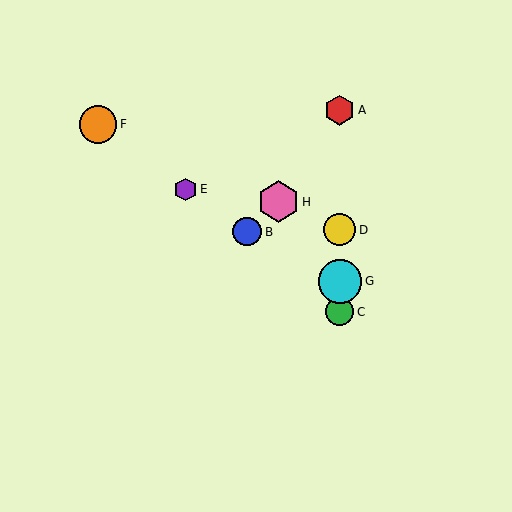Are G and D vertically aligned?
Yes, both are at x≈340.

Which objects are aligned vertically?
Objects A, C, D, G are aligned vertically.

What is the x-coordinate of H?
Object H is at x≈279.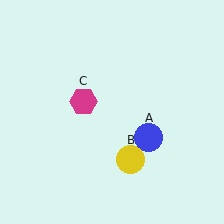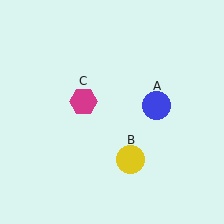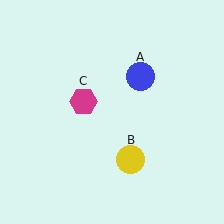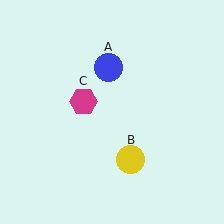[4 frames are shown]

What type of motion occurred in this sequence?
The blue circle (object A) rotated counterclockwise around the center of the scene.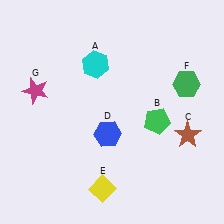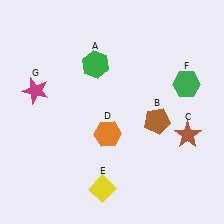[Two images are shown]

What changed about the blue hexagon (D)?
In Image 1, D is blue. In Image 2, it changed to orange.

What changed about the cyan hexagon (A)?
In Image 1, A is cyan. In Image 2, it changed to green.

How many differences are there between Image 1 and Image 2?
There are 3 differences between the two images.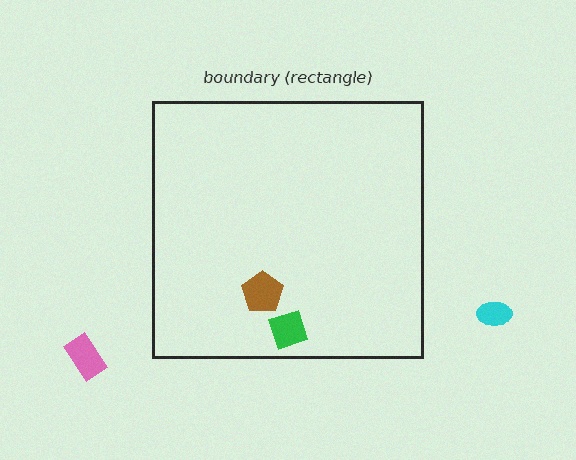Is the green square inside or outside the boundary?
Inside.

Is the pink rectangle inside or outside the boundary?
Outside.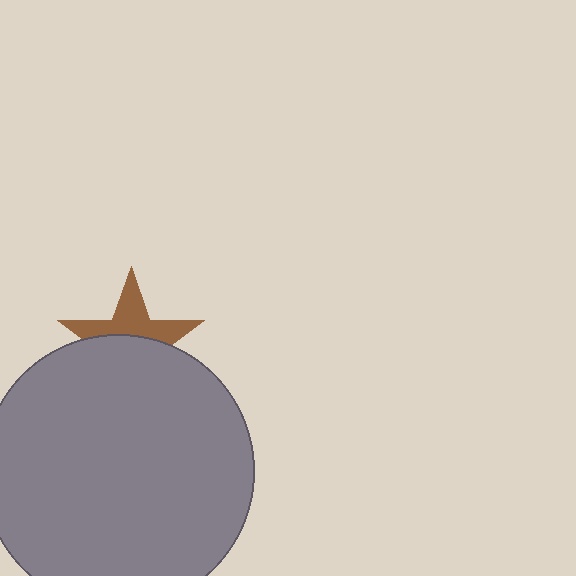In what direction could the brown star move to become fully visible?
The brown star could move up. That would shift it out from behind the gray circle entirely.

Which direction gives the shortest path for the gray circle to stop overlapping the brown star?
Moving down gives the shortest separation.